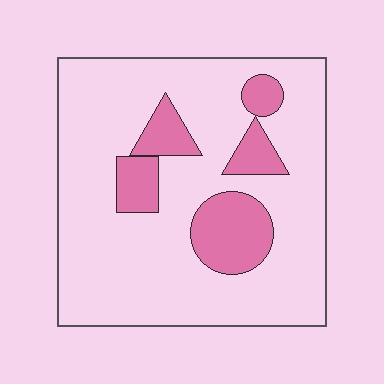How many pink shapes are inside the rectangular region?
5.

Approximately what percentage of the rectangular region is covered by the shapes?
Approximately 20%.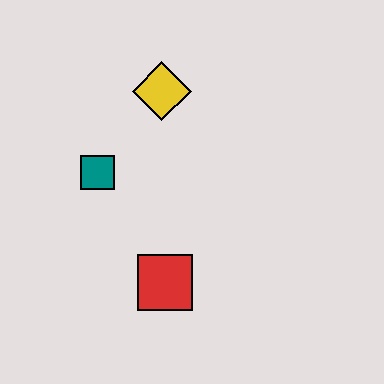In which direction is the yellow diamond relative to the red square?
The yellow diamond is above the red square.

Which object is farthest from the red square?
The yellow diamond is farthest from the red square.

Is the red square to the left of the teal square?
No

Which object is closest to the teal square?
The yellow diamond is closest to the teal square.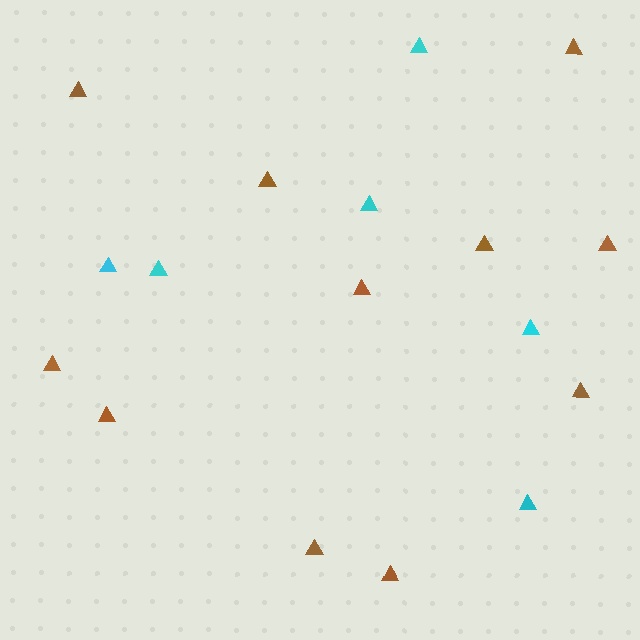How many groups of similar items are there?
There are 2 groups: one group of brown triangles (11) and one group of cyan triangles (6).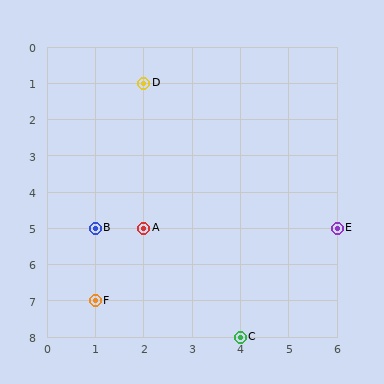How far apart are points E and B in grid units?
Points E and B are 5 columns apart.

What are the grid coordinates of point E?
Point E is at grid coordinates (6, 5).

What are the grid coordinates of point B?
Point B is at grid coordinates (1, 5).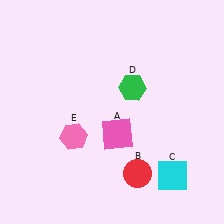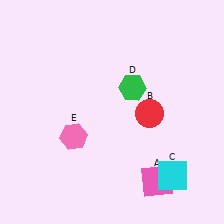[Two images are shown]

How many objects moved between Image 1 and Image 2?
2 objects moved between the two images.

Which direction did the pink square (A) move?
The pink square (A) moved down.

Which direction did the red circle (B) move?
The red circle (B) moved up.